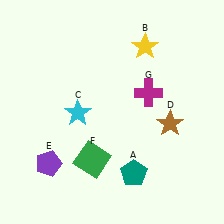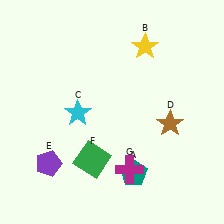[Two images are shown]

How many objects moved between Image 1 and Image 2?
1 object moved between the two images.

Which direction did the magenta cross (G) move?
The magenta cross (G) moved down.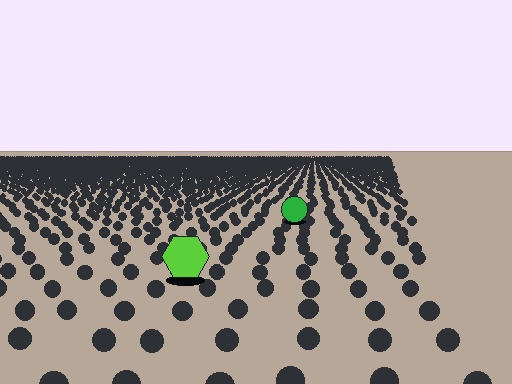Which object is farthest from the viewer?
The green circle is farthest from the viewer. It appears smaller and the ground texture around it is denser.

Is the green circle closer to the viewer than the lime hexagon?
No. The lime hexagon is closer — you can tell from the texture gradient: the ground texture is coarser near it.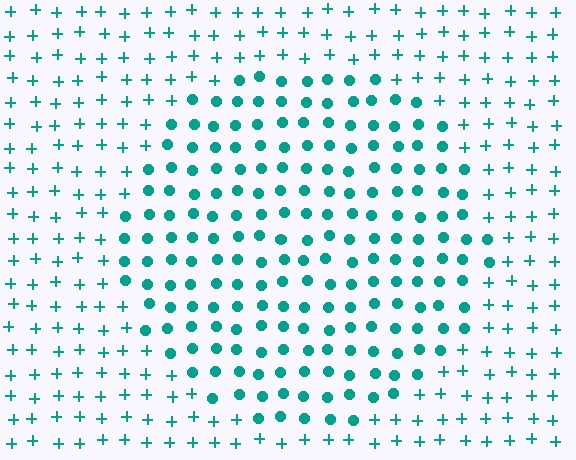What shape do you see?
I see a circle.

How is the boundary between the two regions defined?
The boundary is defined by a change in element shape: circles inside vs. plus signs outside. All elements share the same color and spacing.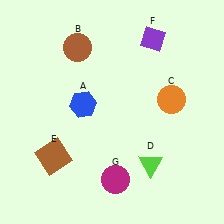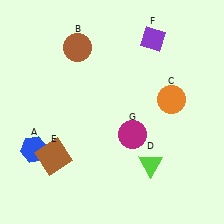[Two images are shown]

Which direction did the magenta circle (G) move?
The magenta circle (G) moved up.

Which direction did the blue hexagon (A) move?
The blue hexagon (A) moved left.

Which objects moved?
The objects that moved are: the blue hexagon (A), the magenta circle (G).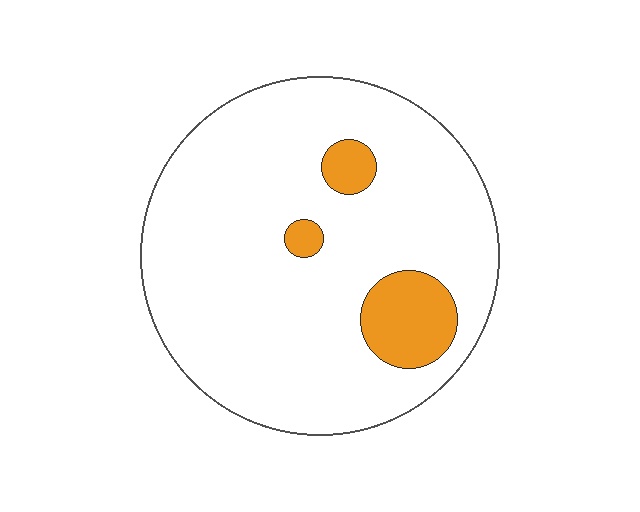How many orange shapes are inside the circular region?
3.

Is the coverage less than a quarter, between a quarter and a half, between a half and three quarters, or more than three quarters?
Less than a quarter.